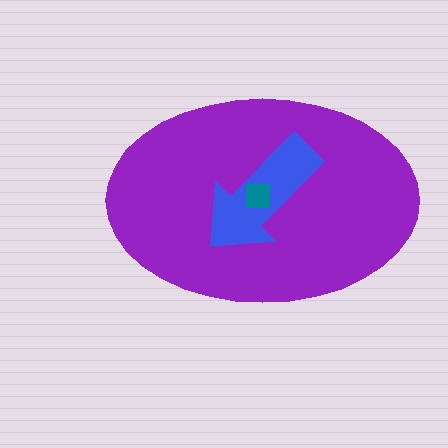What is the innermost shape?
The teal square.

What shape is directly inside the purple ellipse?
The blue arrow.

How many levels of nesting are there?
3.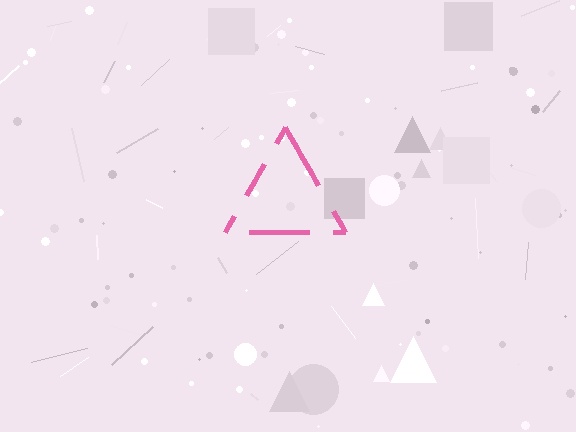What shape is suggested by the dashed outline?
The dashed outline suggests a triangle.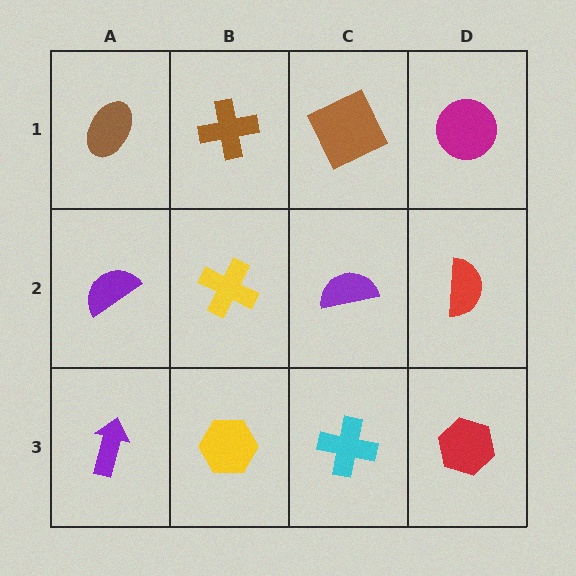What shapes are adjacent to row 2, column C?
A brown square (row 1, column C), a cyan cross (row 3, column C), a yellow cross (row 2, column B), a red semicircle (row 2, column D).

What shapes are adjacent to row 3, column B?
A yellow cross (row 2, column B), a purple arrow (row 3, column A), a cyan cross (row 3, column C).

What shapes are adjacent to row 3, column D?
A red semicircle (row 2, column D), a cyan cross (row 3, column C).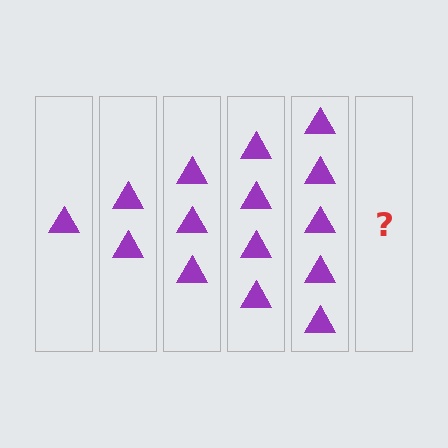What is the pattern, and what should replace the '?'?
The pattern is that each step adds one more triangle. The '?' should be 6 triangles.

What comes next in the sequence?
The next element should be 6 triangles.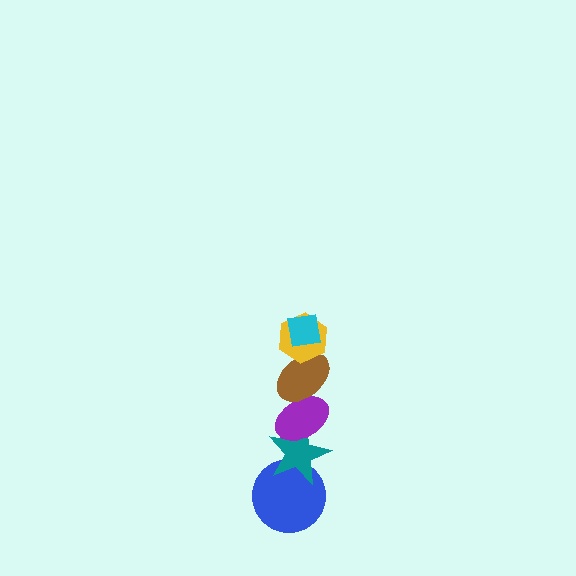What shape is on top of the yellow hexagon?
The cyan square is on top of the yellow hexagon.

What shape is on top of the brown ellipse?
The yellow hexagon is on top of the brown ellipse.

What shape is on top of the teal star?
The purple ellipse is on top of the teal star.